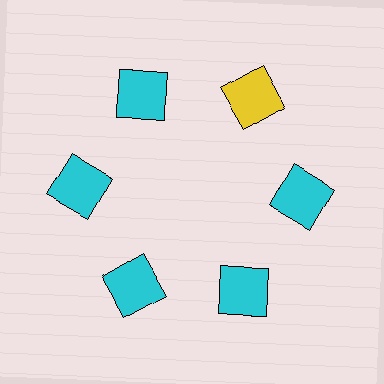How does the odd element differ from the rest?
It has a different color: yellow instead of cyan.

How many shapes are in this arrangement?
There are 6 shapes arranged in a ring pattern.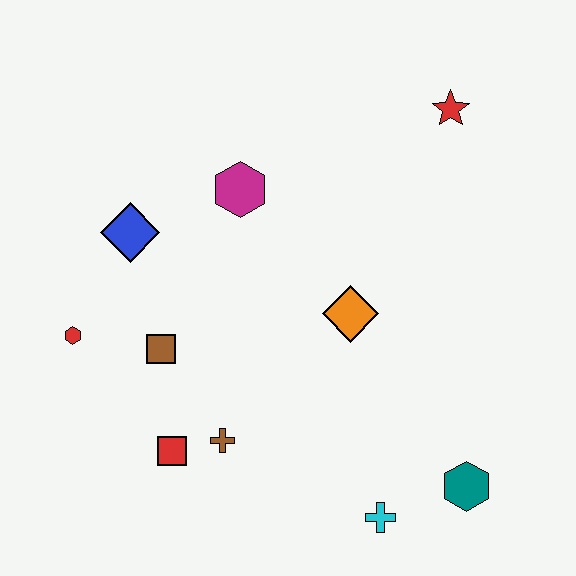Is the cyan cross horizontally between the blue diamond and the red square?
No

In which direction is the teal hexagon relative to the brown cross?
The teal hexagon is to the right of the brown cross.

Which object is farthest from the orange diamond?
The red hexagon is farthest from the orange diamond.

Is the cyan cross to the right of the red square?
Yes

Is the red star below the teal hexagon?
No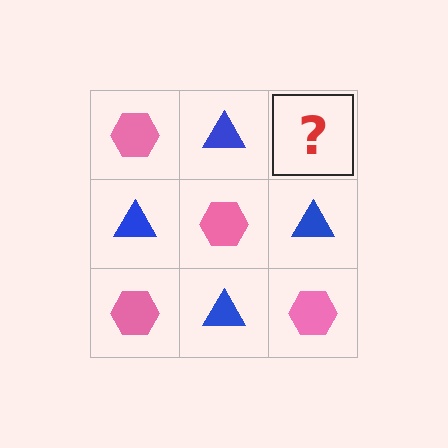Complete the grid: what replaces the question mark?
The question mark should be replaced with a pink hexagon.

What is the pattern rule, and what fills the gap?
The rule is that it alternates pink hexagon and blue triangle in a checkerboard pattern. The gap should be filled with a pink hexagon.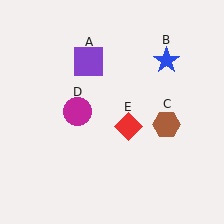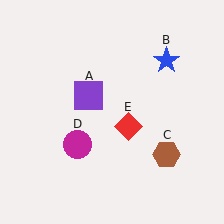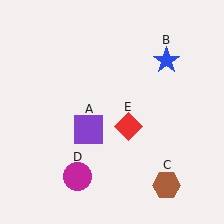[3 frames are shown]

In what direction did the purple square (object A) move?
The purple square (object A) moved down.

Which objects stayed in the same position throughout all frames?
Blue star (object B) and red diamond (object E) remained stationary.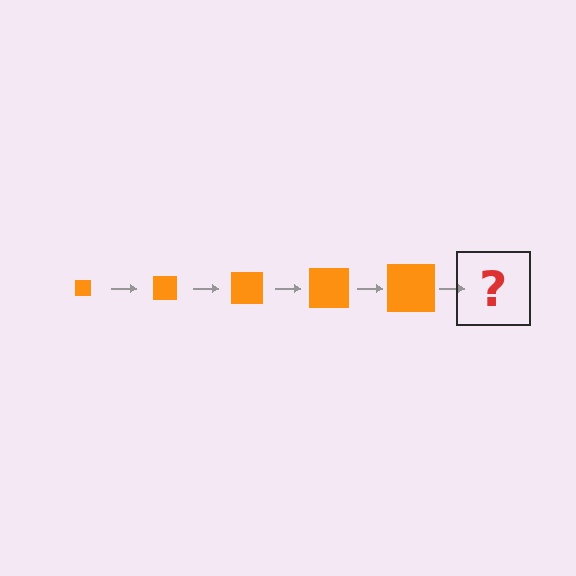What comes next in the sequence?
The next element should be an orange square, larger than the previous one.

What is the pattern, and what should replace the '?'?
The pattern is that the square gets progressively larger each step. The '?' should be an orange square, larger than the previous one.